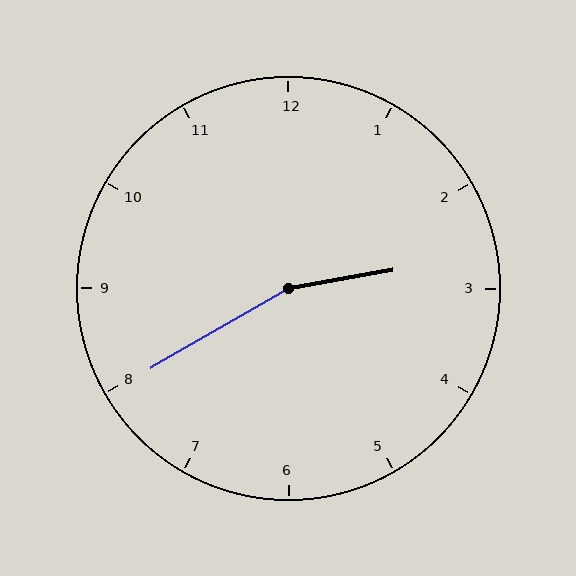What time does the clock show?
2:40.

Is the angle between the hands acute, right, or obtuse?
It is obtuse.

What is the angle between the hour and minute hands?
Approximately 160 degrees.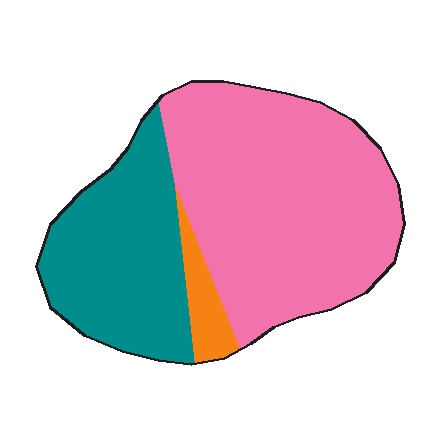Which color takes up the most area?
Pink, at roughly 60%.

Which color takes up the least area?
Orange, at roughly 5%.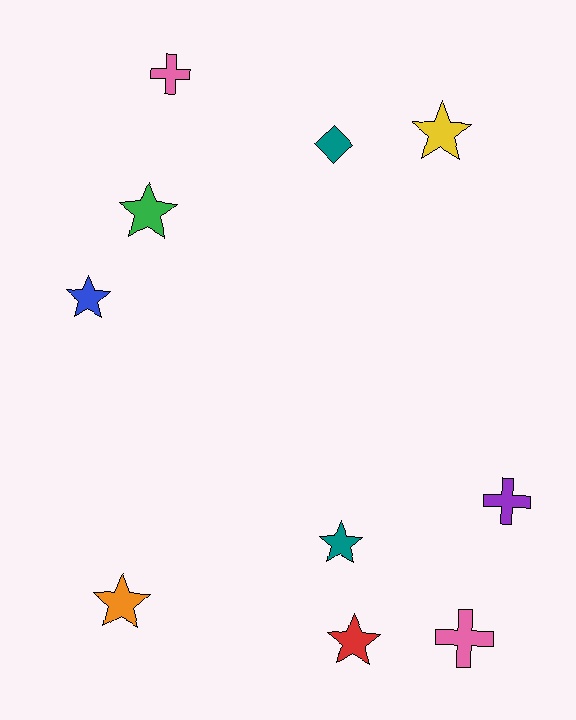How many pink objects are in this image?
There are 2 pink objects.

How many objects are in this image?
There are 10 objects.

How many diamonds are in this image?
There is 1 diamond.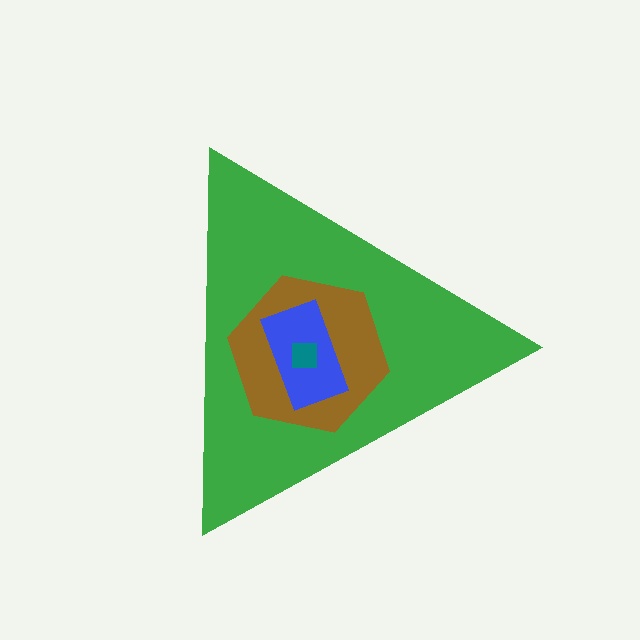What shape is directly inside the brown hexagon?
The blue rectangle.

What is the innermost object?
The teal square.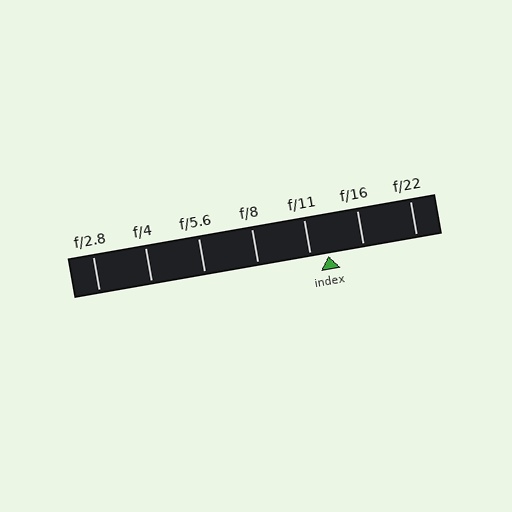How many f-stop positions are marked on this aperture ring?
There are 7 f-stop positions marked.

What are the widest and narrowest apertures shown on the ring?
The widest aperture shown is f/2.8 and the narrowest is f/22.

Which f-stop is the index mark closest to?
The index mark is closest to f/11.